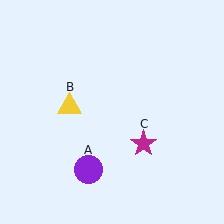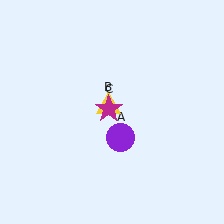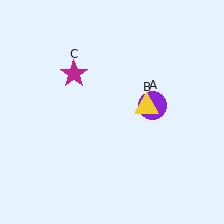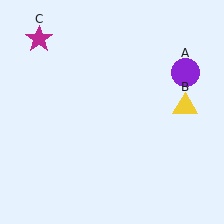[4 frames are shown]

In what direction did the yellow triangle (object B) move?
The yellow triangle (object B) moved right.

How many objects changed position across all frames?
3 objects changed position: purple circle (object A), yellow triangle (object B), magenta star (object C).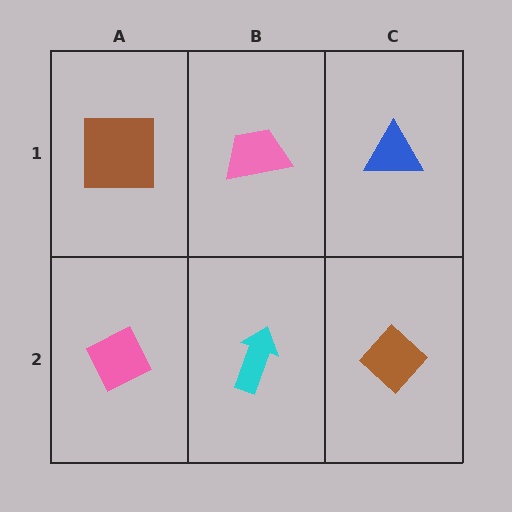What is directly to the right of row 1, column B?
A blue triangle.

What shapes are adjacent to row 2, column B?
A pink trapezoid (row 1, column B), a pink diamond (row 2, column A), a brown diamond (row 2, column C).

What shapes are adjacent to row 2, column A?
A brown square (row 1, column A), a cyan arrow (row 2, column B).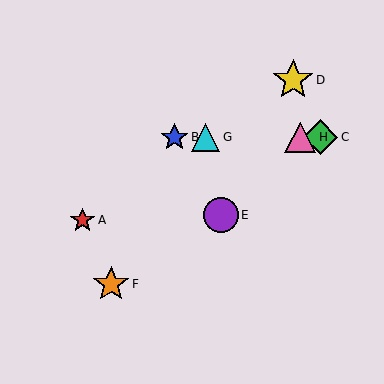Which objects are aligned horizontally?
Objects B, C, G, H are aligned horizontally.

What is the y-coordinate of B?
Object B is at y≈137.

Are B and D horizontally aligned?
No, B is at y≈137 and D is at y≈80.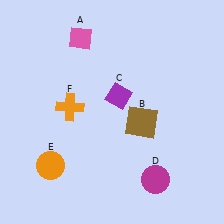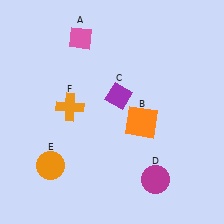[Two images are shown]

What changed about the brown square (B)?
In Image 1, B is brown. In Image 2, it changed to orange.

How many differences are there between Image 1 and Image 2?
There is 1 difference between the two images.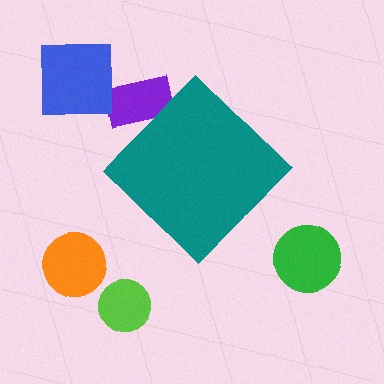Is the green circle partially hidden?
No, the green circle is fully visible.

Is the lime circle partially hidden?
No, the lime circle is fully visible.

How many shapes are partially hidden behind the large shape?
1 shape is partially hidden.